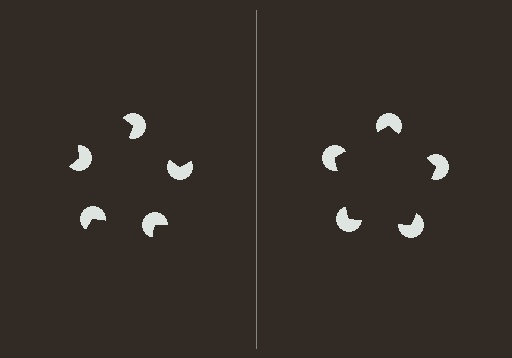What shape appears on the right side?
An illusory pentagon.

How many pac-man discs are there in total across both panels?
10 — 5 on each side.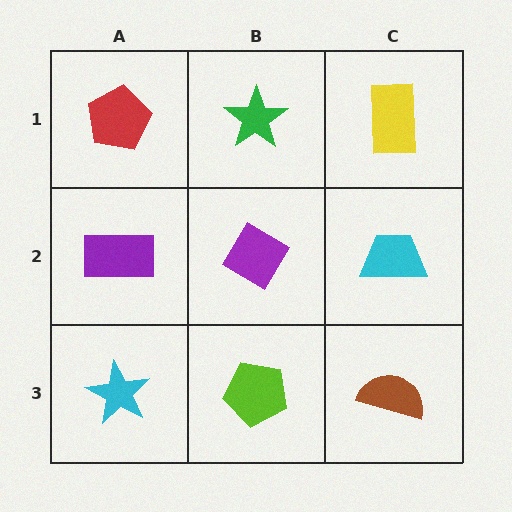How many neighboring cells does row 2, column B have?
4.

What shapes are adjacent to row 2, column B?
A green star (row 1, column B), a lime pentagon (row 3, column B), a purple rectangle (row 2, column A), a cyan trapezoid (row 2, column C).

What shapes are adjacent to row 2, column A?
A red pentagon (row 1, column A), a cyan star (row 3, column A), a purple diamond (row 2, column B).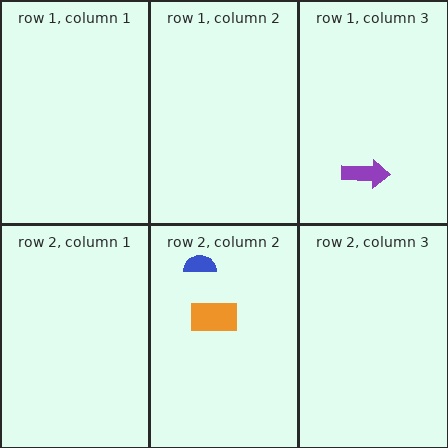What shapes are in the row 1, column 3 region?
The purple arrow.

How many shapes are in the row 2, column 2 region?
2.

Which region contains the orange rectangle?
The row 2, column 2 region.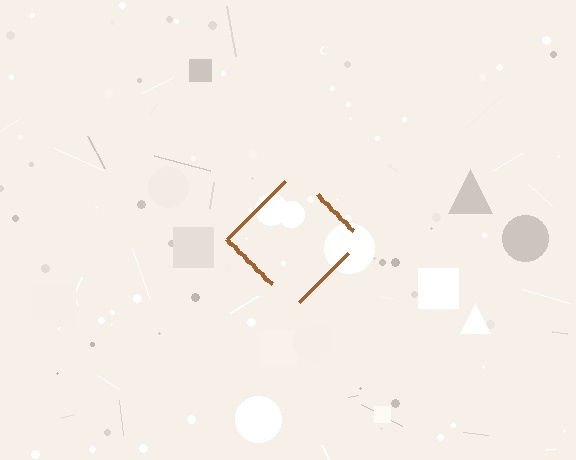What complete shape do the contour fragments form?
The contour fragments form a diamond.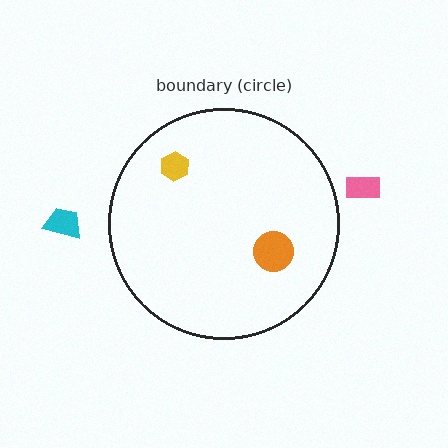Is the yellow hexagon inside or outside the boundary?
Inside.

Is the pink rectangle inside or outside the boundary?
Outside.